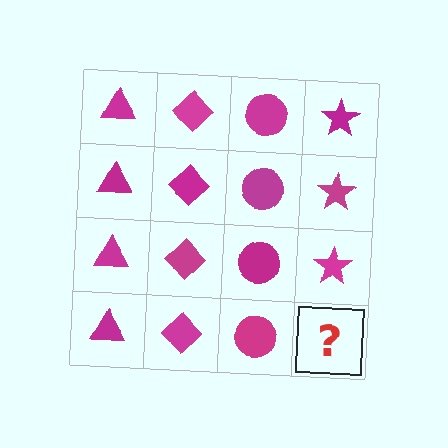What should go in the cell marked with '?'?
The missing cell should contain a magenta star.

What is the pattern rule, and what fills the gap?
The rule is that each column has a consistent shape. The gap should be filled with a magenta star.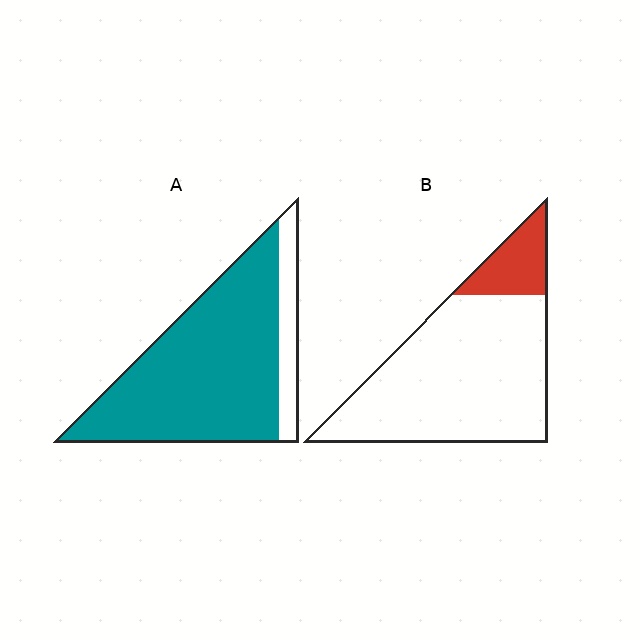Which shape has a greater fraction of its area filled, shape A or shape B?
Shape A.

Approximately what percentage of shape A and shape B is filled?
A is approximately 85% and B is approximately 15%.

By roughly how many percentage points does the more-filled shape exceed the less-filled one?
By roughly 70 percentage points (A over B).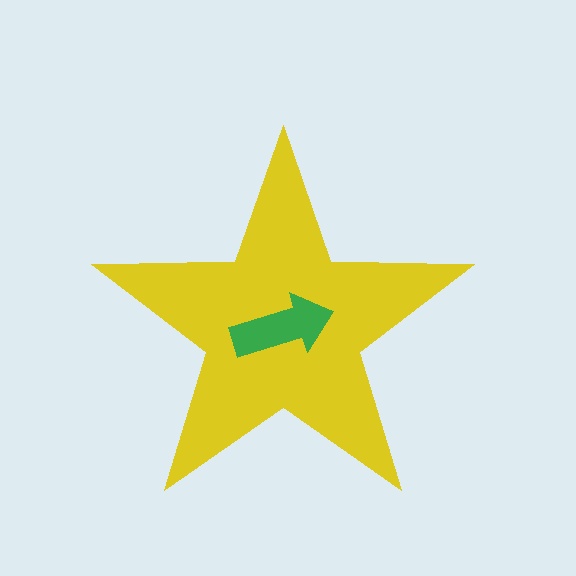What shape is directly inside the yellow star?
The green arrow.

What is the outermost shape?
The yellow star.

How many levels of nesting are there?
2.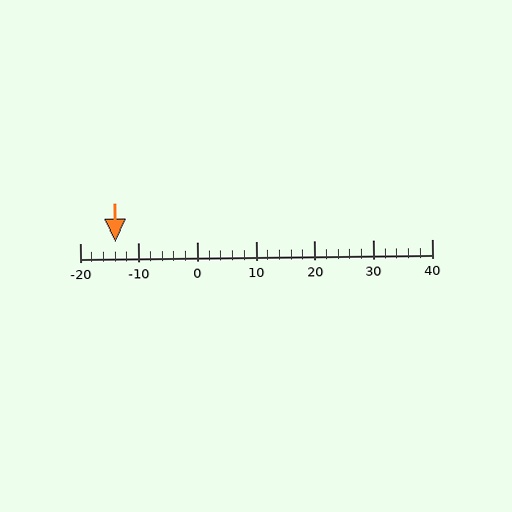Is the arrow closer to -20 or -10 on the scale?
The arrow is closer to -10.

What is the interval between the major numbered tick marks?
The major tick marks are spaced 10 units apart.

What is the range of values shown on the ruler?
The ruler shows values from -20 to 40.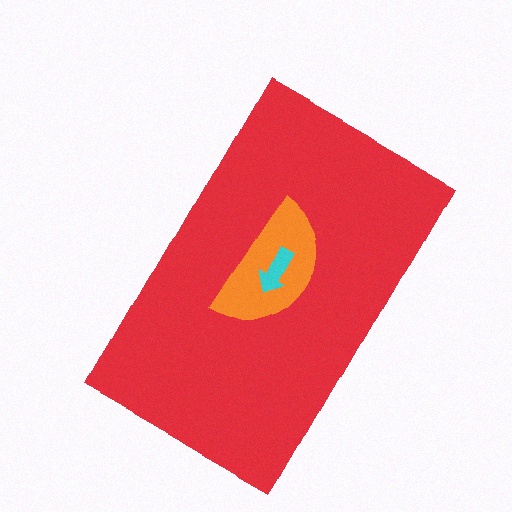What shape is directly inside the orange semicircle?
The cyan arrow.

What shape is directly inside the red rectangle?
The orange semicircle.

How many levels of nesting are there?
3.